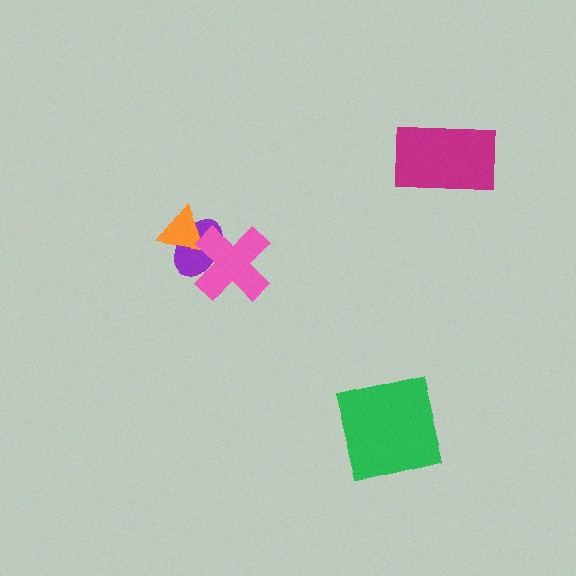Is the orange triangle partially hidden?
Yes, it is partially covered by another shape.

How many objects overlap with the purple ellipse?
2 objects overlap with the purple ellipse.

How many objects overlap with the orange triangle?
2 objects overlap with the orange triangle.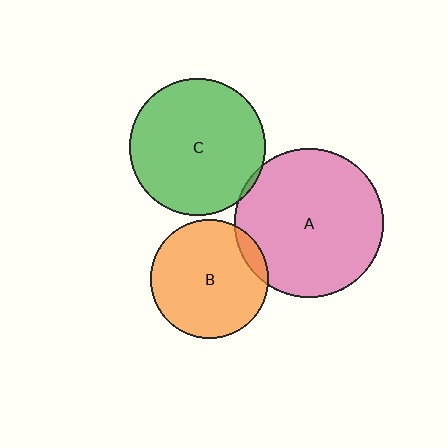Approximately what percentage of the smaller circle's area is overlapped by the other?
Approximately 10%.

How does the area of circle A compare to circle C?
Approximately 1.2 times.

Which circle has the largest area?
Circle A (pink).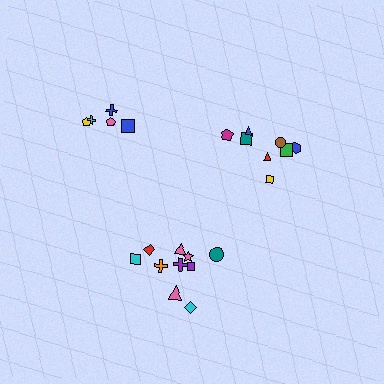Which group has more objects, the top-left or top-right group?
The top-right group.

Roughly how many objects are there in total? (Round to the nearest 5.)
Roughly 25 objects in total.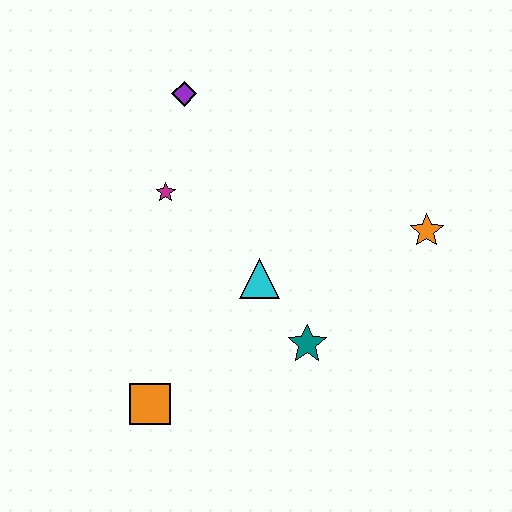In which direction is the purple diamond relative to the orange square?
The purple diamond is above the orange square.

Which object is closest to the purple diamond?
The magenta star is closest to the purple diamond.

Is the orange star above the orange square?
Yes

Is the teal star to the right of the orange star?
No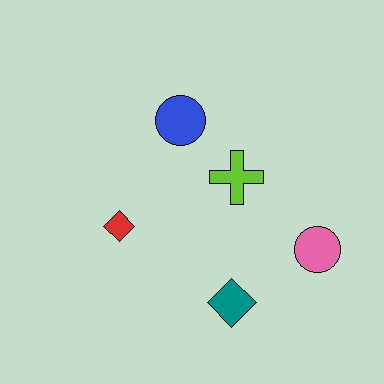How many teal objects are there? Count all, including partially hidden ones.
There is 1 teal object.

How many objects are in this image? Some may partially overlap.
There are 5 objects.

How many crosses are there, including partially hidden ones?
There is 1 cross.